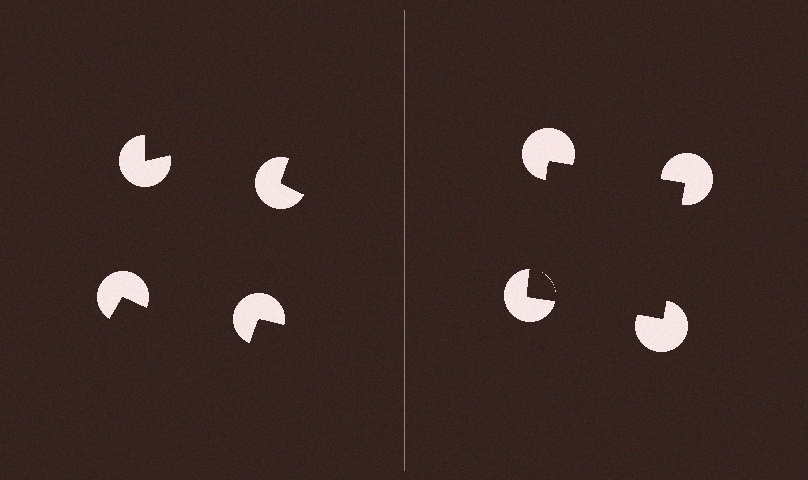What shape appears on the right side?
An illusory square.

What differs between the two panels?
The pac-man discs are positioned identically on both sides; only the wedge orientations differ. On the right they align to a square; on the left they are misaligned.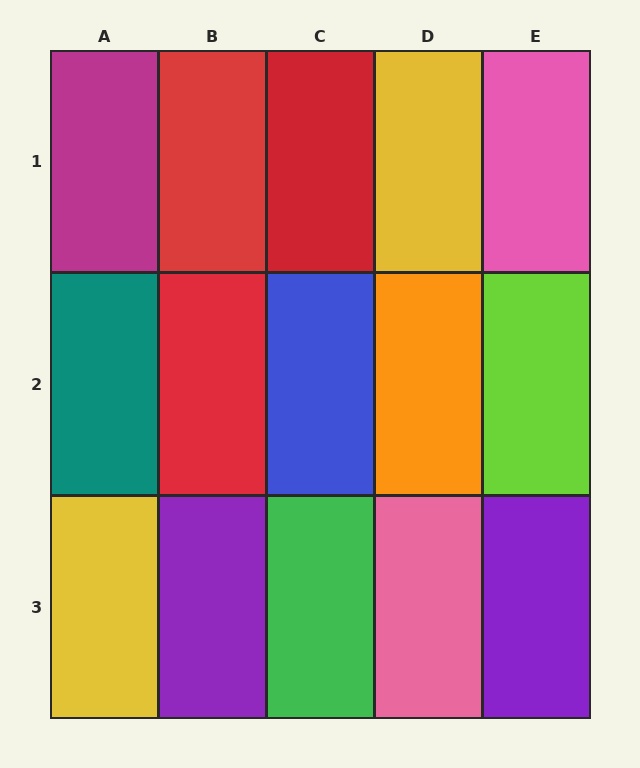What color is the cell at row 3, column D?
Pink.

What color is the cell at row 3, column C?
Green.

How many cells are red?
3 cells are red.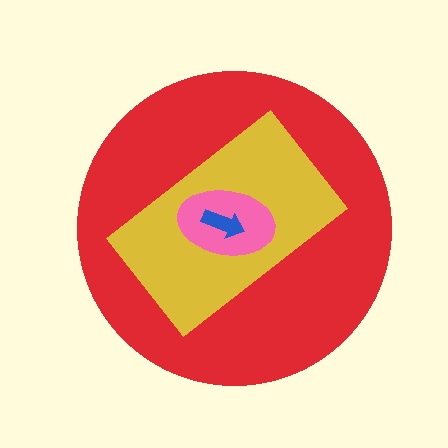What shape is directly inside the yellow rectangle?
The pink ellipse.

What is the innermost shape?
The blue arrow.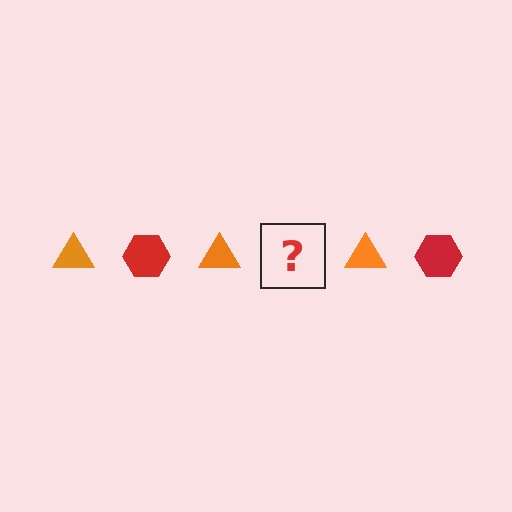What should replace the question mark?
The question mark should be replaced with a red hexagon.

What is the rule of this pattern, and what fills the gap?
The rule is that the pattern alternates between orange triangle and red hexagon. The gap should be filled with a red hexagon.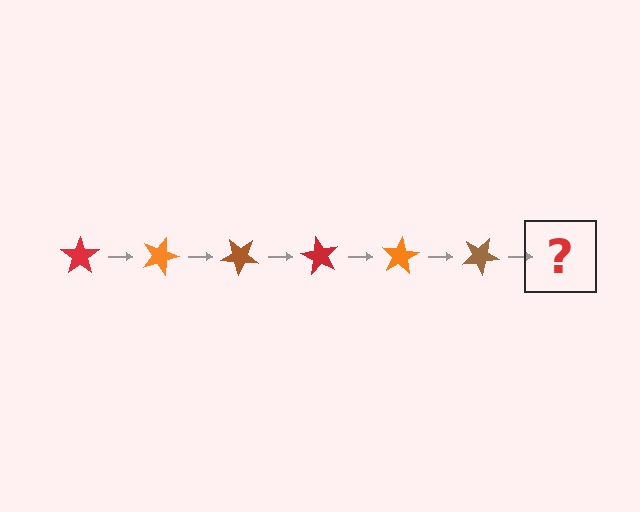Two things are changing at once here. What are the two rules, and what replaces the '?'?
The two rules are that it rotates 20 degrees each step and the color cycles through red, orange, and brown. The '?' should be a red star, rotated 120 degrees from the start.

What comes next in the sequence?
The next element should be a red star, rotated 120 degrees from the start.